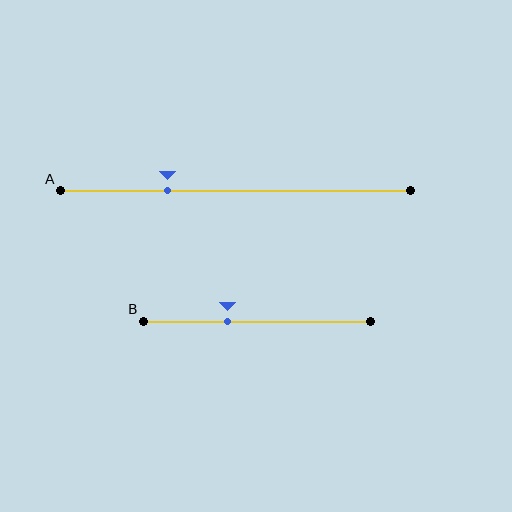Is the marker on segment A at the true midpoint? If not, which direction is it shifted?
No, the marker on segment A is shifted to the left by about 19% of the segment length.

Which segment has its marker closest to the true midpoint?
Segment B has its marker closest to the true midpoint.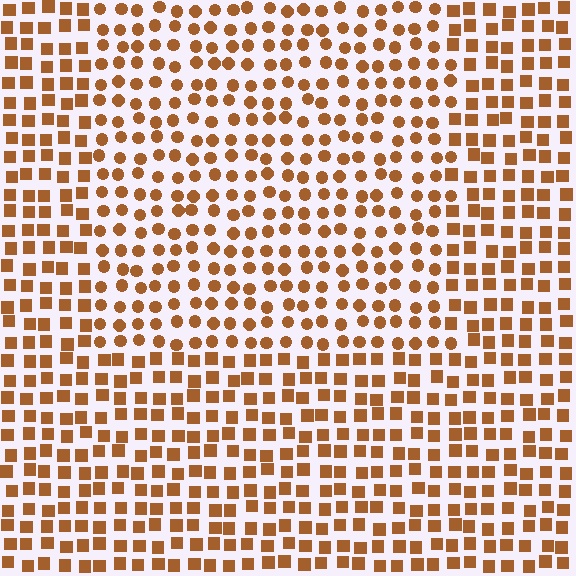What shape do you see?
I see a rectangle.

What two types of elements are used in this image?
The image uses circles inside the rectangle region and squares outside it.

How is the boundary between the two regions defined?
The boundary is defined by a change in element shape: circles inside vs. squares outside. All elements share the same color and spacing.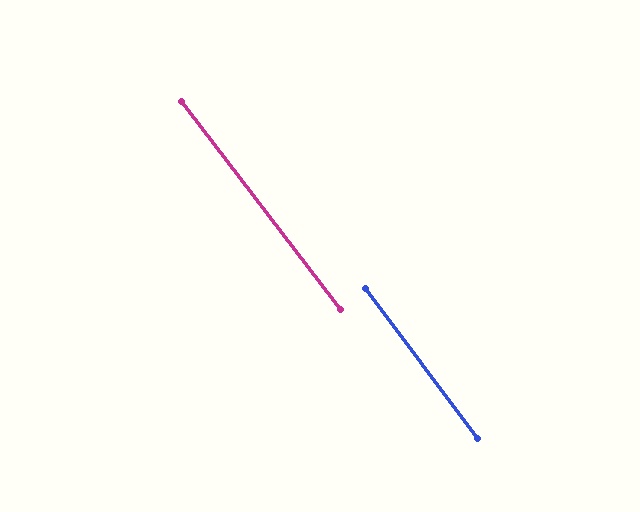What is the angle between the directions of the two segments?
Approximately 1 degree.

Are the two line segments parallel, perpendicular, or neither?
Parallel — their directions differ by only 0.8°.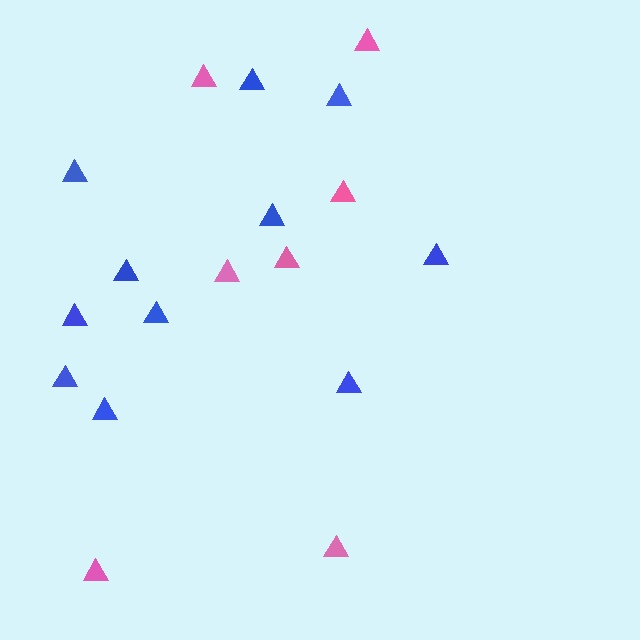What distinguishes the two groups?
There are 2 groups: one group of blue triangles (11) and one group of pink triangles (7).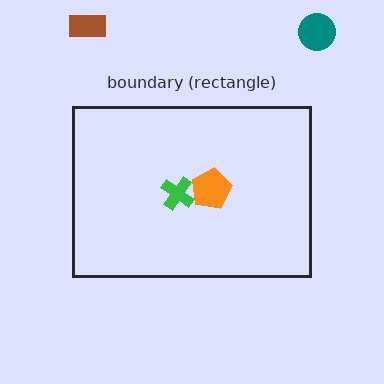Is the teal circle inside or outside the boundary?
Outside.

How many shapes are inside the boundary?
2 inside, 2 outside.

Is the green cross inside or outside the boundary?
Inside.